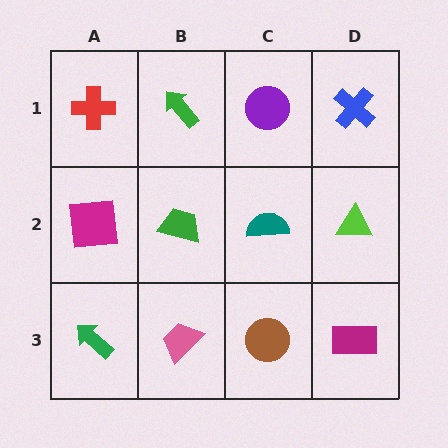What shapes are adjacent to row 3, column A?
A magenta square (row 2, column A), a pink trapezoid (row 3, column B).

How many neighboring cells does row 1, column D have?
2.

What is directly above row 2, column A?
A red cross.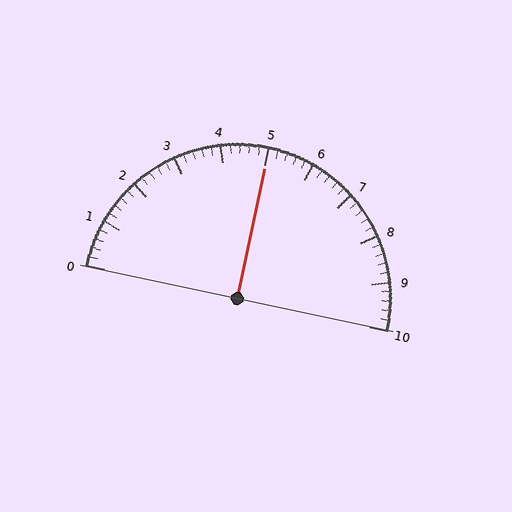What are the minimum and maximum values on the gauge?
The gauge ranges from 0 to 10.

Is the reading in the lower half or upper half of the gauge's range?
The reading is in the upper half of the range (0 to 10).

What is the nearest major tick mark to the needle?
The nearest major tick mark is 5.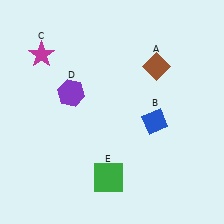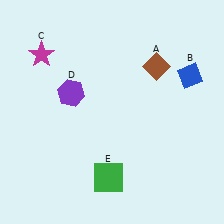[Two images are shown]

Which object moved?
The blue diamond (B) moved up.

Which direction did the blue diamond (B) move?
The blue diamond (B) moved up.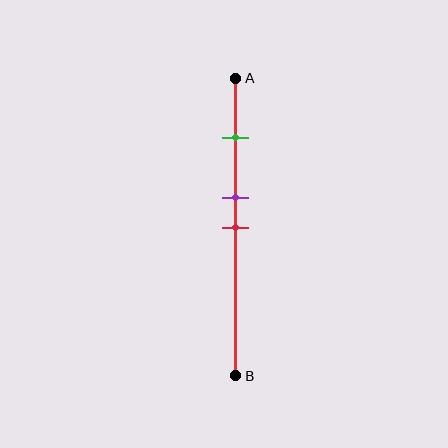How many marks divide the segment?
There are 3 marks dividing the segment.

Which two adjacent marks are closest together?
The purple and red marks are the closest adjacent pair.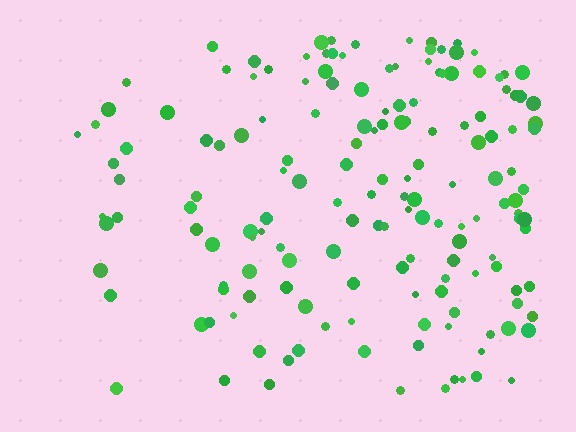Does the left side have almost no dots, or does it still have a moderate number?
Still a moderate number, just noticeably fewer than the right.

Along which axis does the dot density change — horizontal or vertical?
Horizontal.